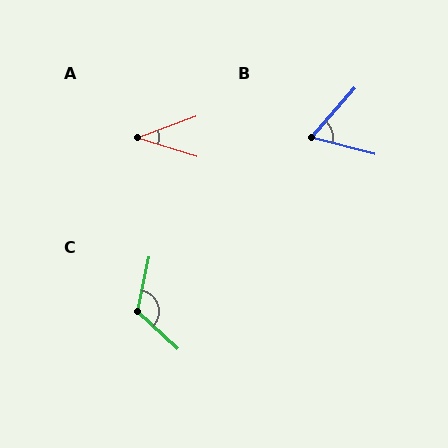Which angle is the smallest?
A, at approximately 38 degrees.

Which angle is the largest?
C, at approximately 121 degrees.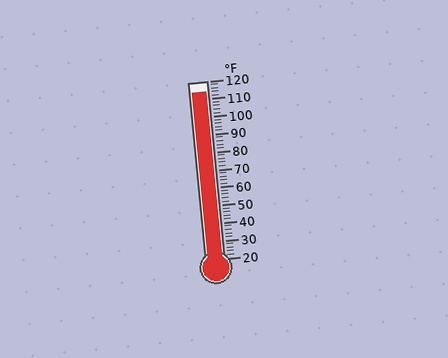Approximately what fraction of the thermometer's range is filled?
The thermometer is filled to approximately 95% of its range.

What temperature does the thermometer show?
The thermometer shows approximately 114°F.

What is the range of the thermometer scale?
The thermometer scale ranges from 20°F to 120°F.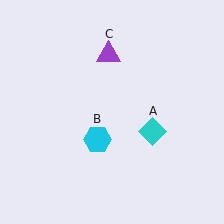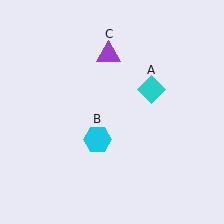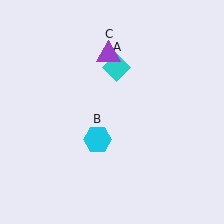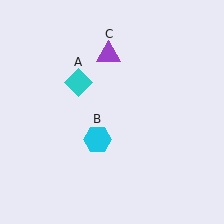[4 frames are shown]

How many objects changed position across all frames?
1 object changed position: cyan diamond (object A).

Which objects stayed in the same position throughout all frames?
Cyan hexagon (object B) and purple triangle (object C) remained stationary.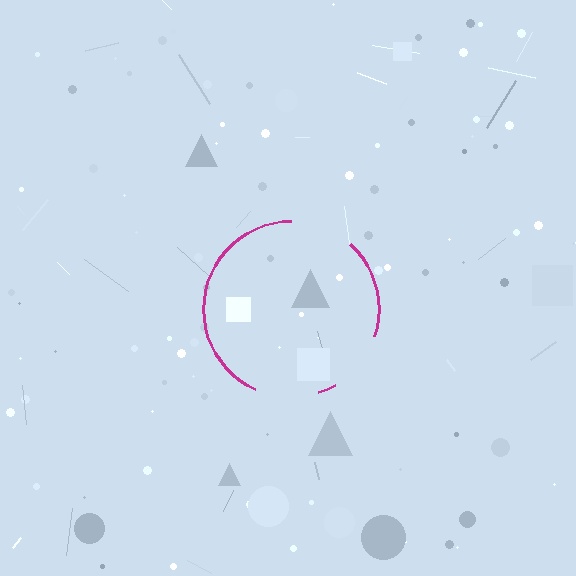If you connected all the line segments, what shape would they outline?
They would outline a circle.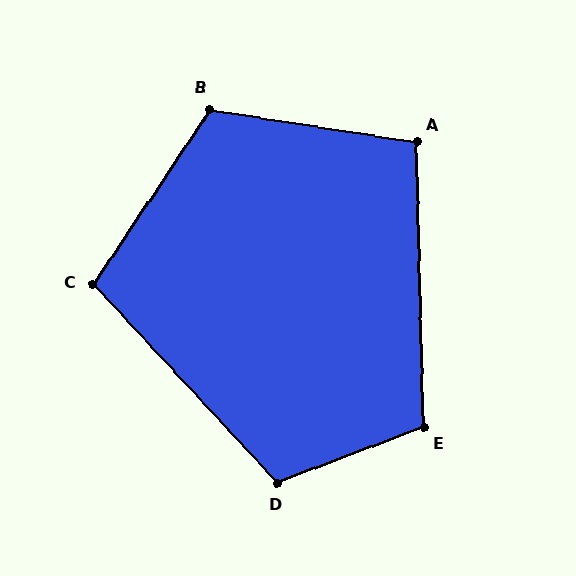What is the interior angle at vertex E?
Approximately 109 degrees (obtuse).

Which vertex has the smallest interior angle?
A, at approximately 100 degrees.